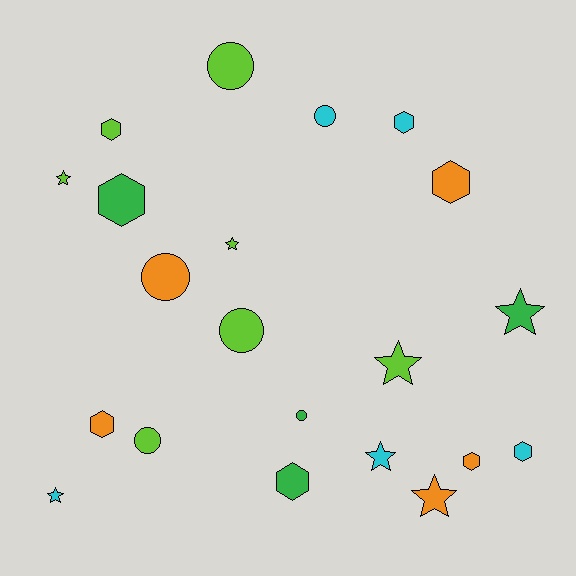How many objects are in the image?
There are 21 objects.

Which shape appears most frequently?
Hexagon, with 8 objects.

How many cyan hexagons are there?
There are 2 cyan hexagons.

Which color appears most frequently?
Lime, with 7 objects.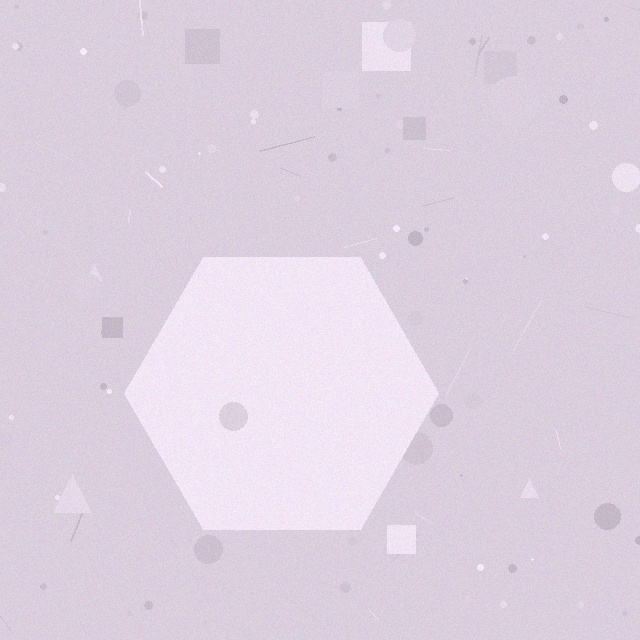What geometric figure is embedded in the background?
A hexagon is embedded in the background.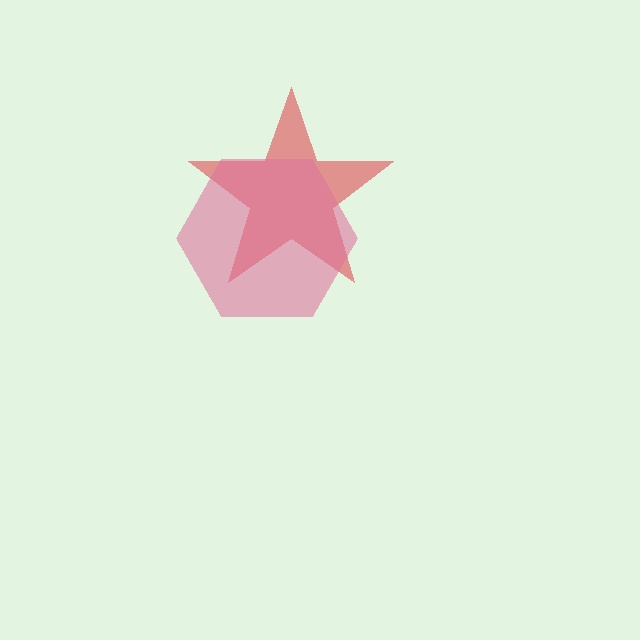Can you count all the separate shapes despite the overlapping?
Yes, there are 2 separate shapes.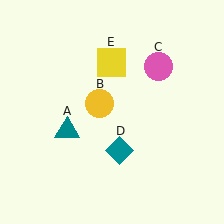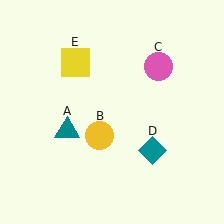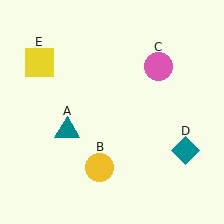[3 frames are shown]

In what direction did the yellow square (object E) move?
The yellow square (object E) moved left.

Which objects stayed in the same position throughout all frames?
Teal triangle (object A) and pink circle (object C) remained stationary.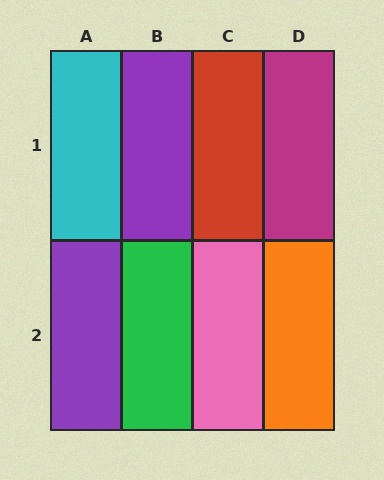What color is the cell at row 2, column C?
Pink.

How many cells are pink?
1 cell is pink.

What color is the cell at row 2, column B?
Green.